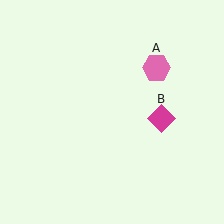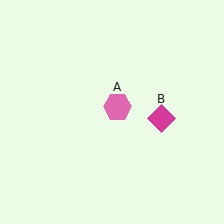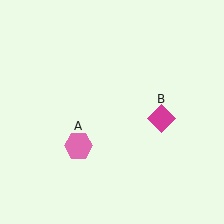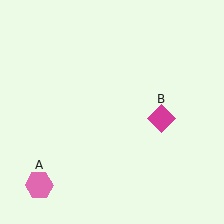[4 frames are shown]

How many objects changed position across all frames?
1 object changed position: pink hexagon (object A).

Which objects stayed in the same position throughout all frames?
Magenta diamond (object B) remained stationary.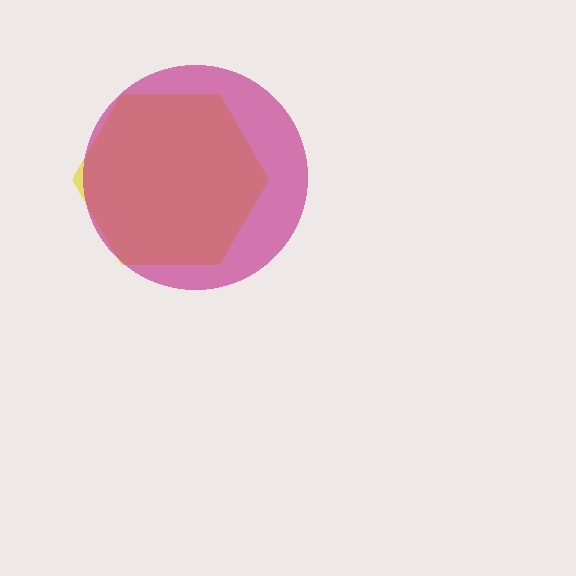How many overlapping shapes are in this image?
There are 2 overlapping shapes in the image.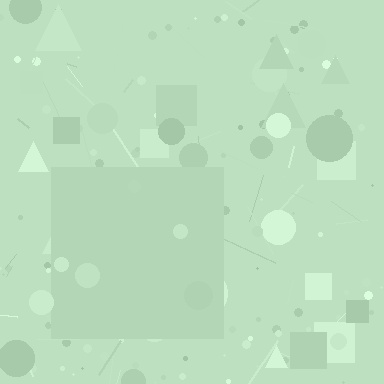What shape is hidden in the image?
A square is hidden in the image.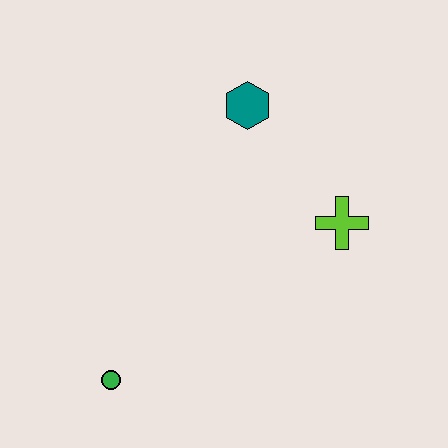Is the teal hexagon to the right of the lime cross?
No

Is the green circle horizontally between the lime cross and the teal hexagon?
No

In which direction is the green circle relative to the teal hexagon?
The green circle is below the teal hexagon.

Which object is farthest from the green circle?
The teal hexagon is farthest from the green circle.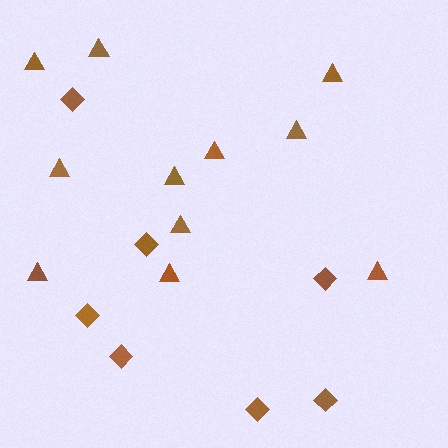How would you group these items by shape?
There are 2 groups: one group of diamonds (7) and one group of triangles (11).